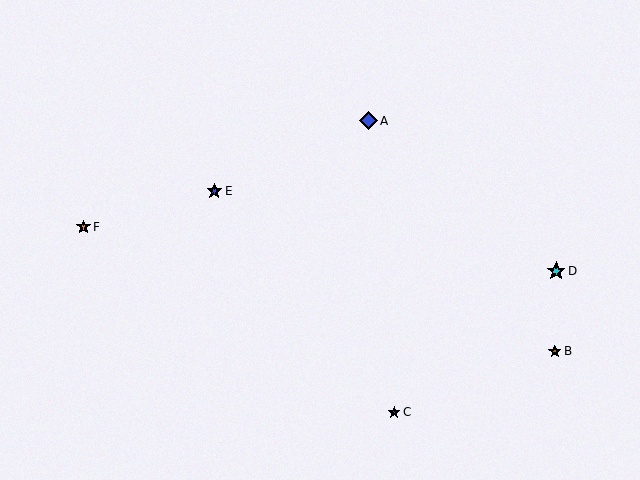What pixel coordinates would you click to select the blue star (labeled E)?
Click at (214, 191) to select the blue star E.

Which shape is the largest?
The cyan star (labeled D) is the largest.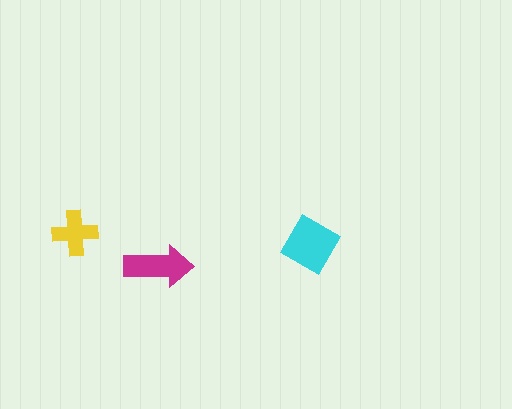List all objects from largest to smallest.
The cyan diamond, the magenta arrow, the yellow cross.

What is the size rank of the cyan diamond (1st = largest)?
1st.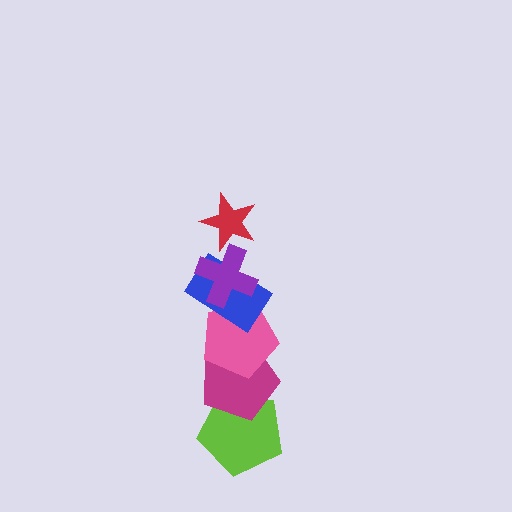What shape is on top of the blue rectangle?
The purple cross is on top of the blue rectangle.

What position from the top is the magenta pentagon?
The magenta pentagon is 5th from the top.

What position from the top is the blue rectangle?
The blue rectangle is 3rd from the top.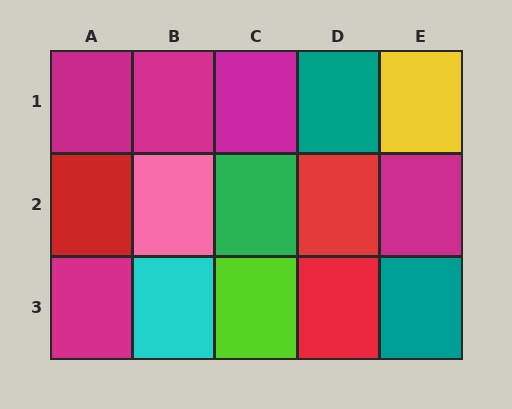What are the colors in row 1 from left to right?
Magenta, magenta, magenta, teal, yellow.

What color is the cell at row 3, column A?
Magenta.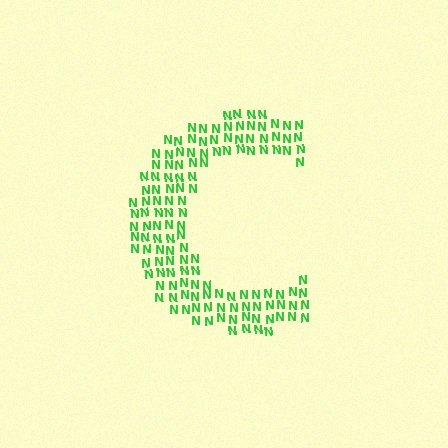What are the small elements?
The small elements are letter N's.